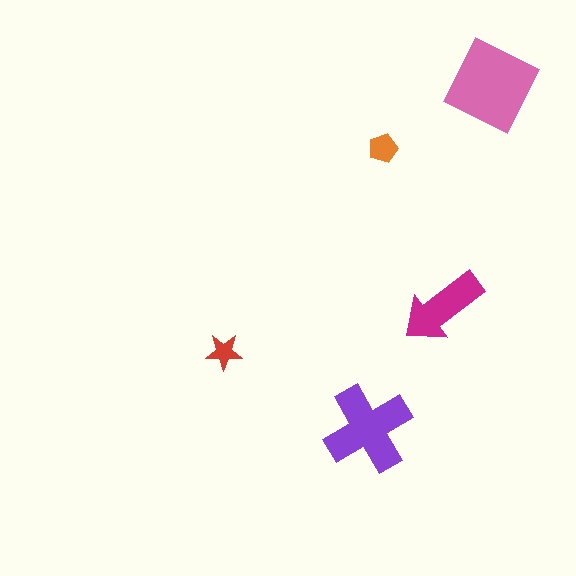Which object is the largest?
The pink square.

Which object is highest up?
The pink square is topmost.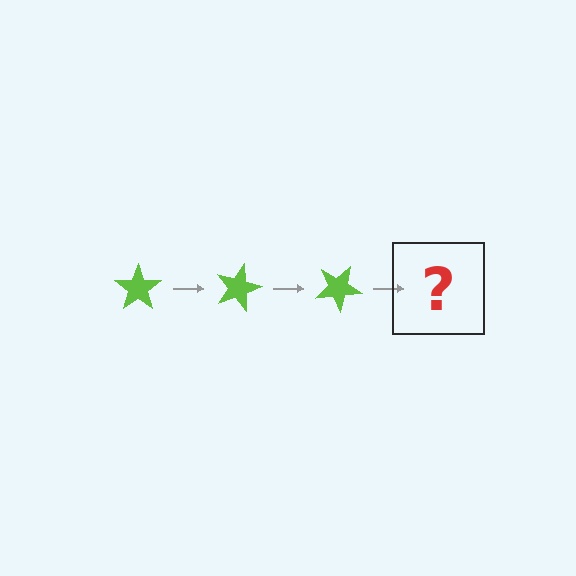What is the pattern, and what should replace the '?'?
The pattern is that the star rotates 15 degrees each step. The '?' should be a lime star rotated 45 degrees.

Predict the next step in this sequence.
The next step is a lime star rotated 45 degrees.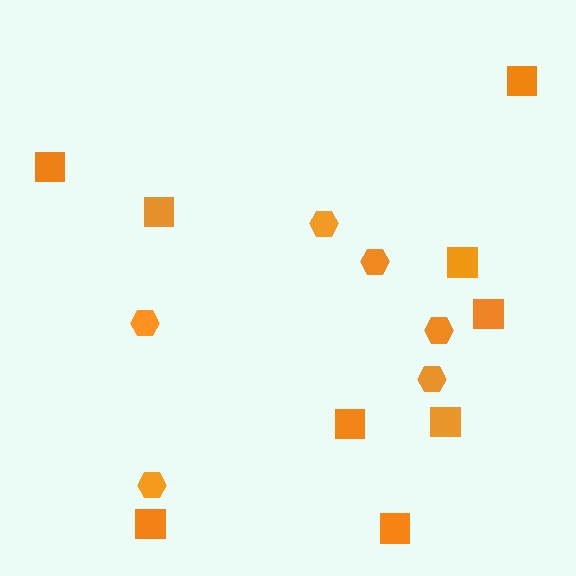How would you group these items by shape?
There are 2 groups: one group of squares (9) and one group of hexagons (6).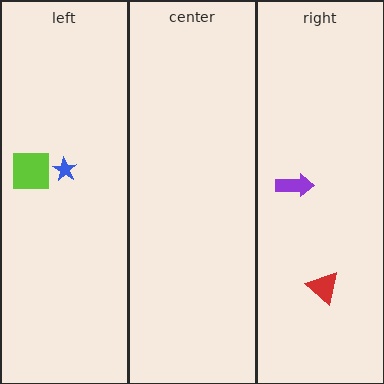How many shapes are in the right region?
2.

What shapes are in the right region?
The red triangle, the purple arrow.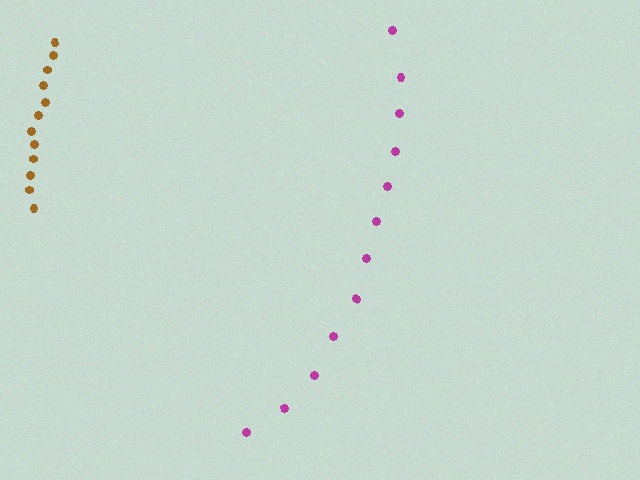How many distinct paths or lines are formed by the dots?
There are 2 distinct paths.